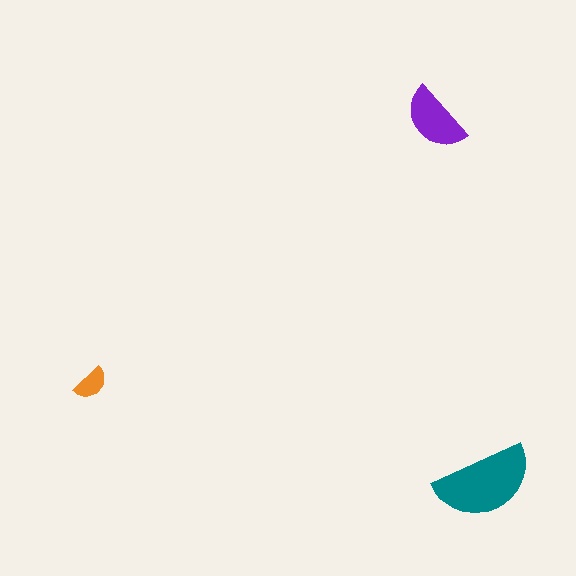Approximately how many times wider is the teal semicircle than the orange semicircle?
About 2.5 times wider.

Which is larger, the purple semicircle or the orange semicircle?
The purple one.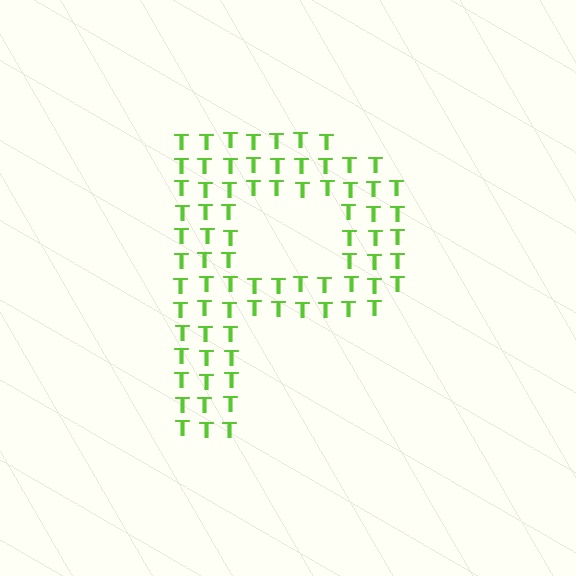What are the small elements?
The small elements are letter T's.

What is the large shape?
The large shape is the letter P.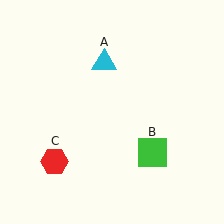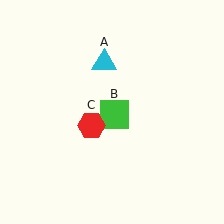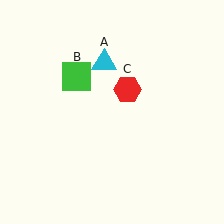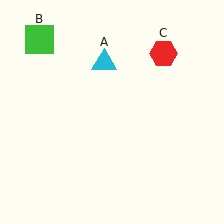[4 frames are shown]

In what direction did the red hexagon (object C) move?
The red hexagon (object C) moved up and to the right.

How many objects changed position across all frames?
2 objects changed position: green square (object B), red hexagon (object C).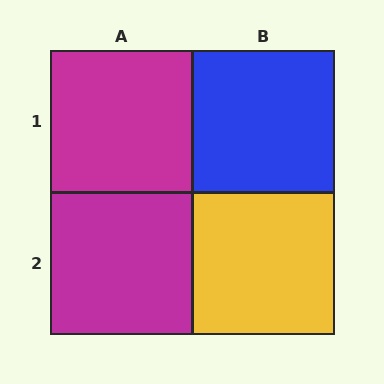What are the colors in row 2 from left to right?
Magenta, yellow.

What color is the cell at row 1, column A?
Magenta.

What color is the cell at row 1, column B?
Blue.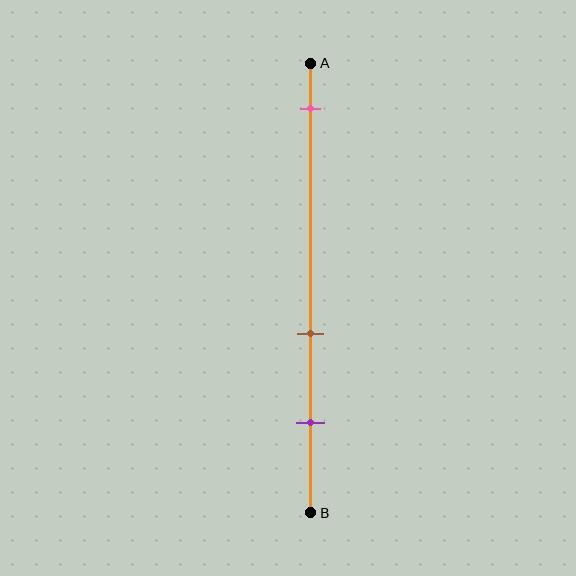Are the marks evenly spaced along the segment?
No, the marks are not evenly spaced.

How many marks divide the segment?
There are 3 marks dividing the segment.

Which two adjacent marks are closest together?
The brown and purple marks are the closest adjacent pair.